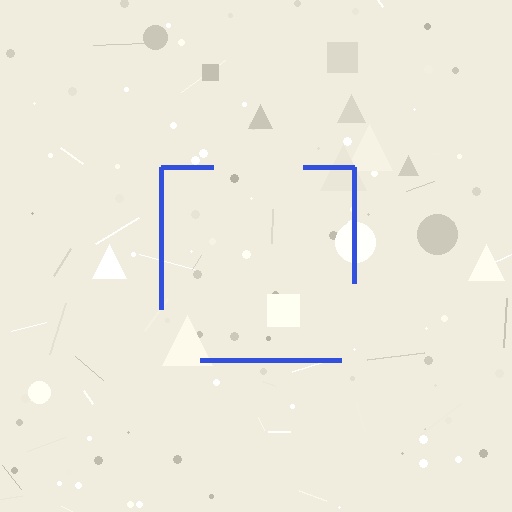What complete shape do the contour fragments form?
The contour fragments form a square.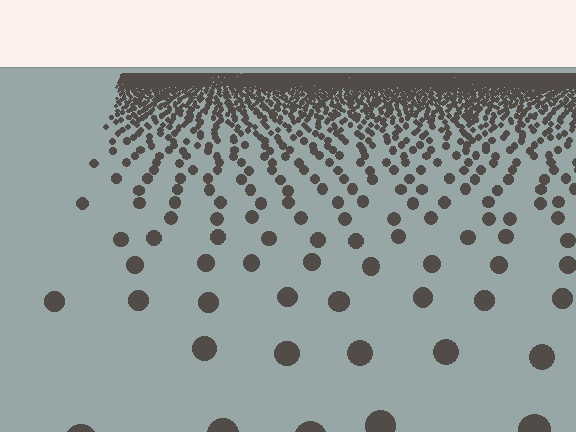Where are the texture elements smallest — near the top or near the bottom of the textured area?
Near the top.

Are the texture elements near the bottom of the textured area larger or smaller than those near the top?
Larger. Near the bottom, elements are closer to the viewer and appear at a bigger on-screen size.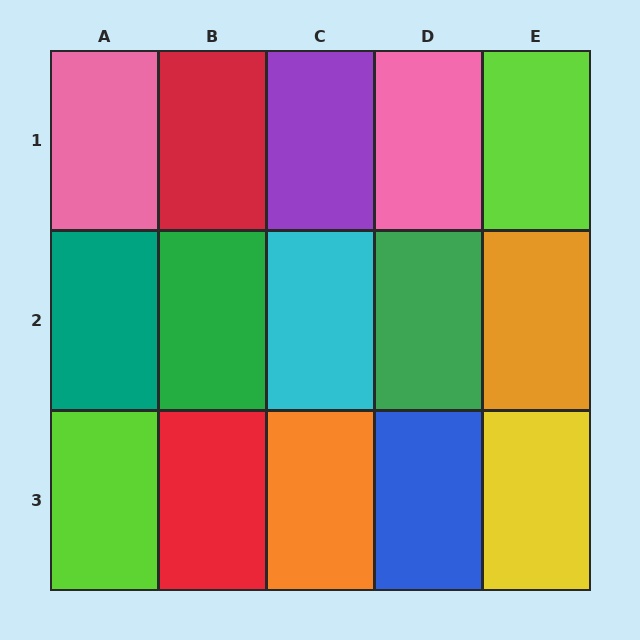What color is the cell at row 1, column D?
Pink.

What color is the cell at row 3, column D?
Blue.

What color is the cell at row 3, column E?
Yellow.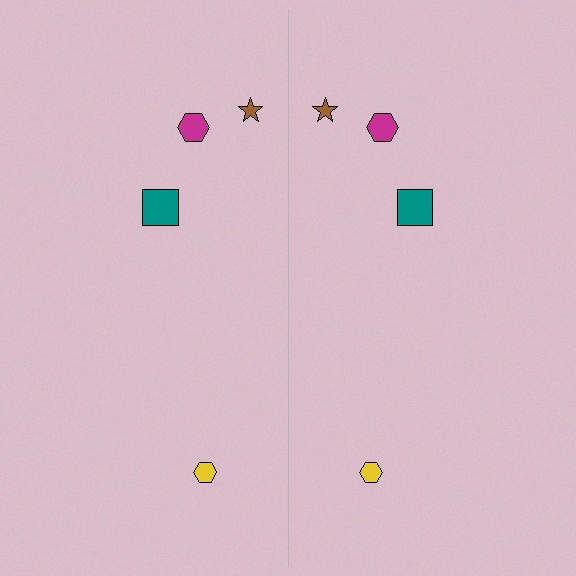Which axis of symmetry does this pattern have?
The pattern has a vertical axis of symmetry running through the center of the image.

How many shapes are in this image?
There are 8 shapes in this image.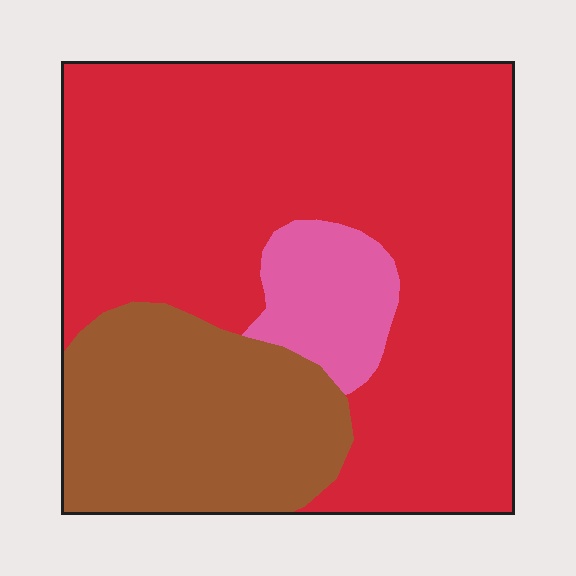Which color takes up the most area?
Red, at roughly 65%.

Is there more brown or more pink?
Brown.